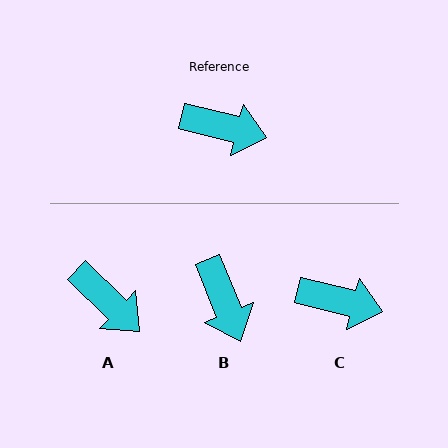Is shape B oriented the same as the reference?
No, it is off by about 54 degrees.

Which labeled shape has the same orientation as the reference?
C.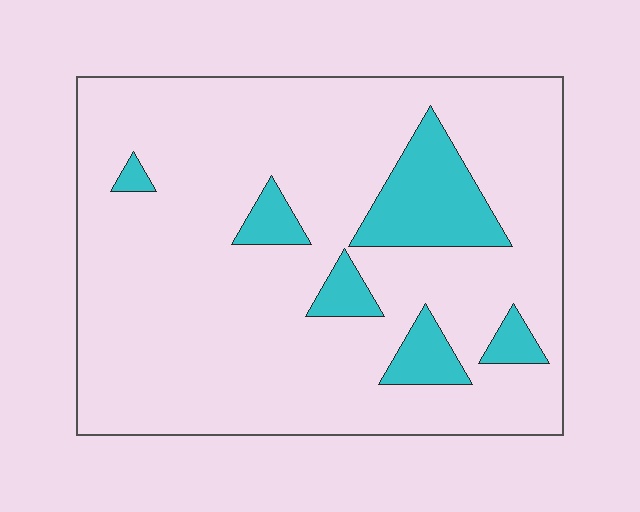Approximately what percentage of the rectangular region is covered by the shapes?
Approximately 15%.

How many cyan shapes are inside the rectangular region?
6.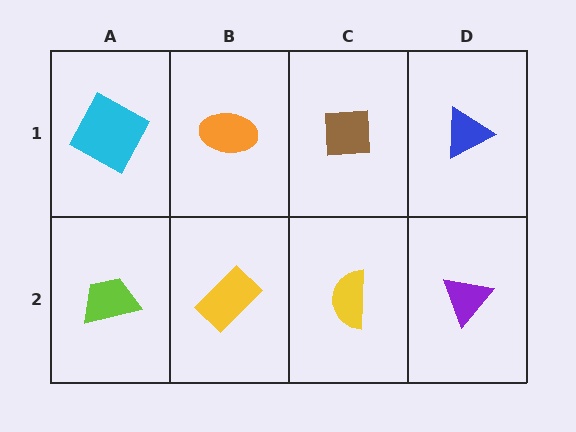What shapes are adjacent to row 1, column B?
A yellow rectangle (row 2, column B), a cyan square (row 1, column A), a brown square (row 1, column C).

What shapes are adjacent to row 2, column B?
An orange ellipse (row 1, column B), a lime trapezoid (row 2, column A), a yellow semicircle (row 2, column C).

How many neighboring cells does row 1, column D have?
2.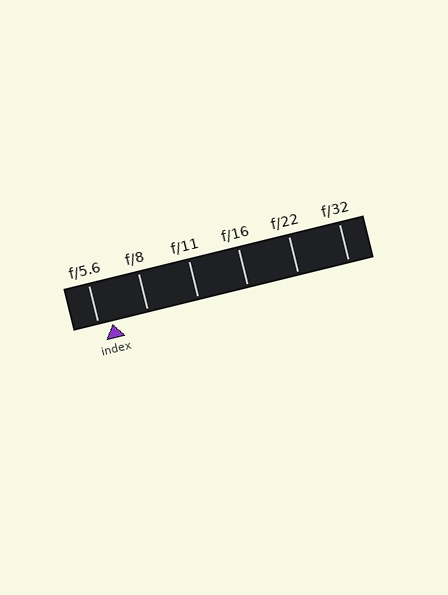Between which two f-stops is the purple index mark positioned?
The index mark is between f/5.6 and f/8.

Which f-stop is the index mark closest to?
The index mark is closest to f/5.6.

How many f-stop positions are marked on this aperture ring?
There are 6 f-stop positions marked.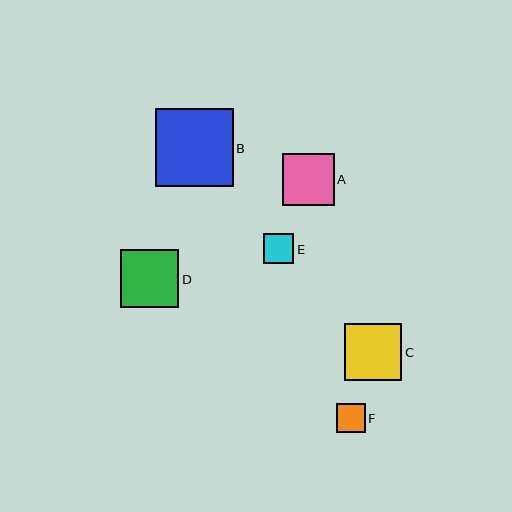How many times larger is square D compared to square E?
Square D is approximately 1.9 times the size of square E.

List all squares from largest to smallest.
From largest to smallest: B, D, C, A, E, F.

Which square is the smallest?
Square F is the smallest with a size of approximately 29 pixels.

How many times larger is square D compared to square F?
Square D is approximately 2.0 times the size of square F.